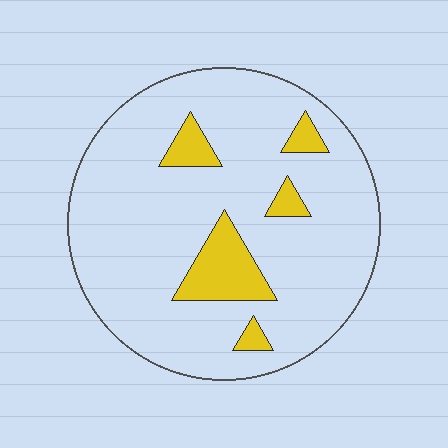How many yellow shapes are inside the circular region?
5.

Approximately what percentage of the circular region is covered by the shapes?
Approximately 15%.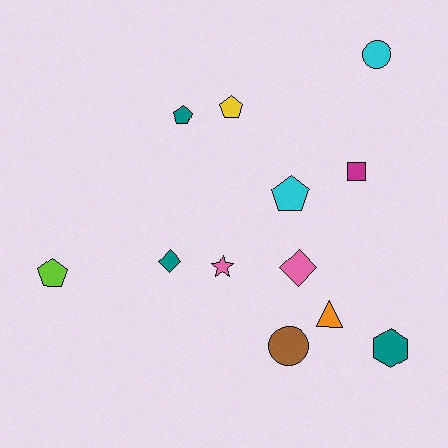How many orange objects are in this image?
There is 1 orange object.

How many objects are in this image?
There are 12 objects.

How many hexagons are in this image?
There is 1 hexagon.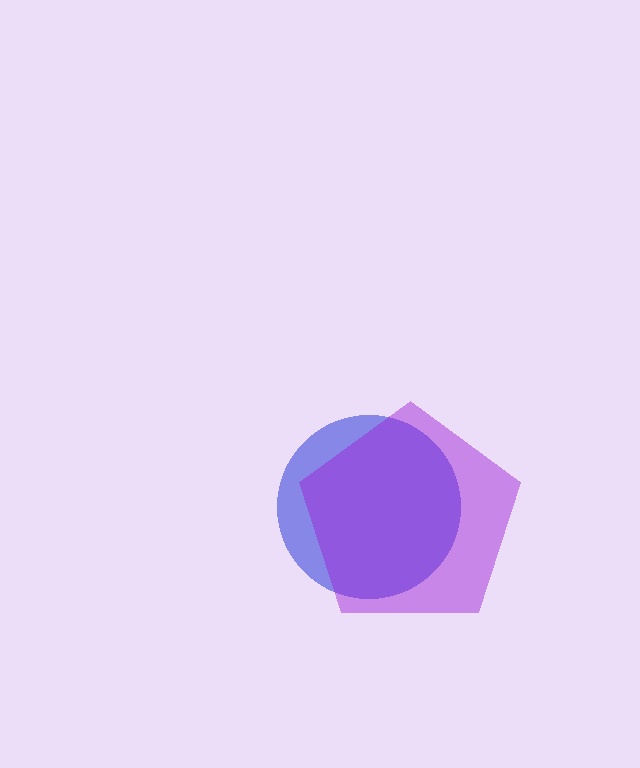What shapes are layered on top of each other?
The layered shapes are: a blue circle, a purple pentagon.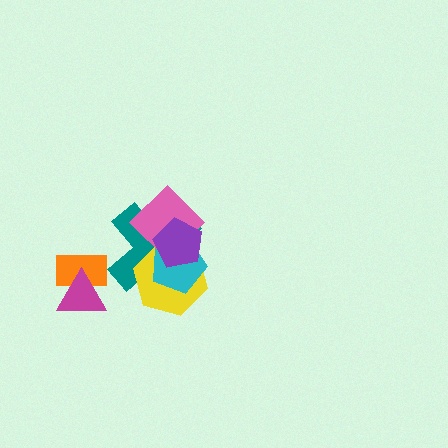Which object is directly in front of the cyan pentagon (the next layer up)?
The pink diamond is directly in front of the cyan pentagon.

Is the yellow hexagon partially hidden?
Yes, it is partially covered by another shape.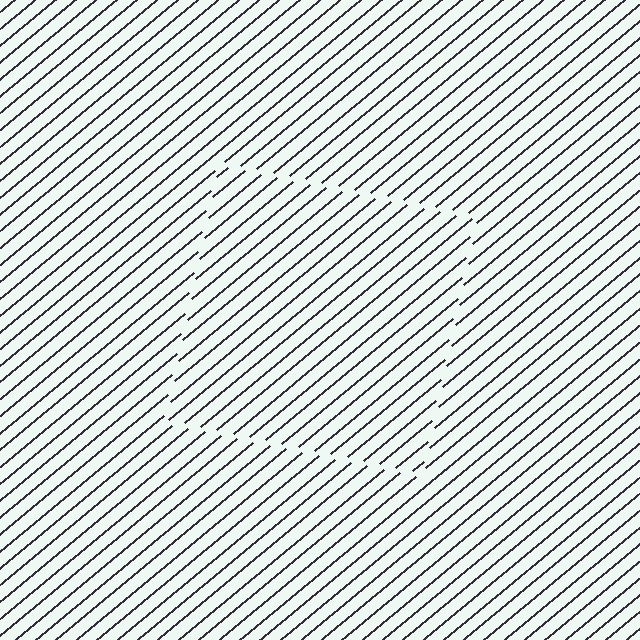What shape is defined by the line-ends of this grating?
An illusory square. The interior of the shape contains the same grating, shifted by half a period — the contour is defined by the phase discontinuity where line-ends from the inner and outer gratings abut.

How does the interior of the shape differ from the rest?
The interior of the shape contains the same grating, shifted by half a period — the contour is defined by the phase discontinuity where line-ends from the inner and outer gratings abut.